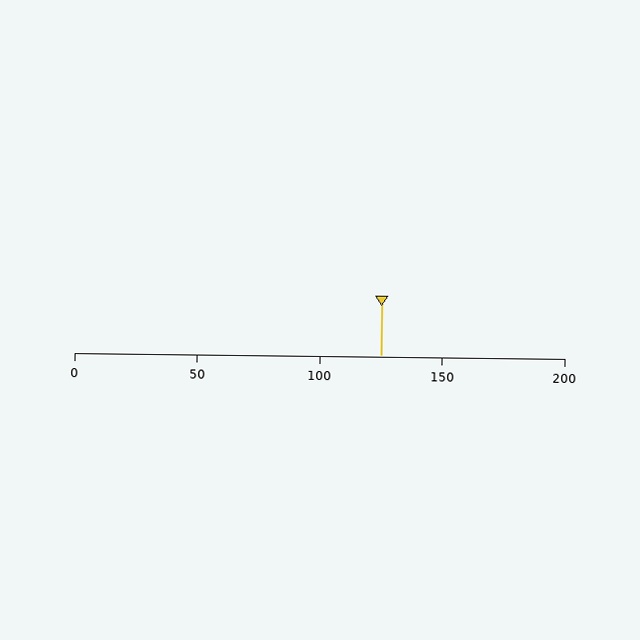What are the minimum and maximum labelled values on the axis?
The axis runs from 0 to 200.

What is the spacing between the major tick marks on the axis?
The major ticks are spaced 50 apart.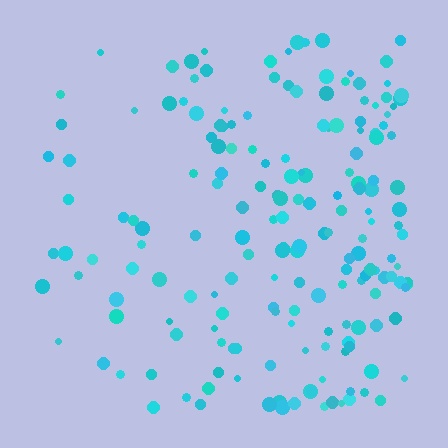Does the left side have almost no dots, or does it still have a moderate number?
Still a moderate number, just noticeably fewer than the right.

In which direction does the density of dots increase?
From left to right, with the right side densest.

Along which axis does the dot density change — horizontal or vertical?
Horizontal.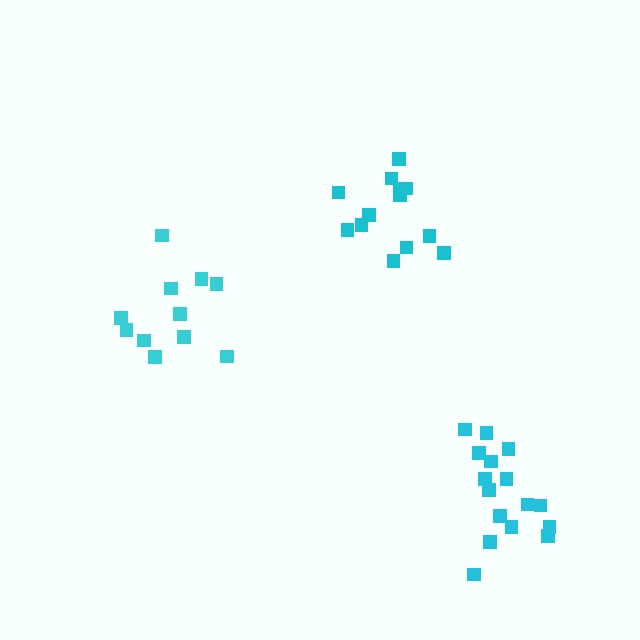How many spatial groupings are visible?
There are 3 spatial groupings.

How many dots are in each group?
Group 1: 13 dots, Group 2: 11 dots, Group 3: 16 dots (40 total).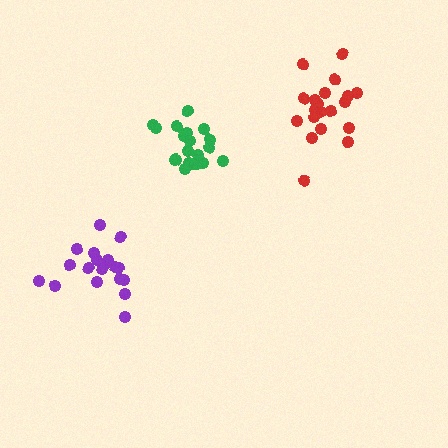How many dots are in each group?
Group 1: 21 dots, Group 2: 19 dots, Group 3: 20 dots (60 total).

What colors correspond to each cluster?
The clusters are colored: green, purple, red.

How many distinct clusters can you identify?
There are 3 distinct clusters.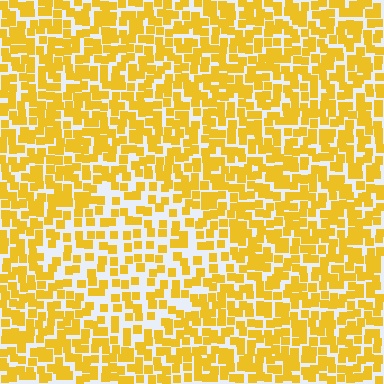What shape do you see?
I see a diamond.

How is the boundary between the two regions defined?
The boundary is defined by a change in element density (approximately 1.7x ratio). All elements are the same color, size, and shape.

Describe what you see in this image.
The image contains small yellow elements arranged at two different densities. A diamond-shaped region is visible where the elements are less densely packed than the surrounding area.